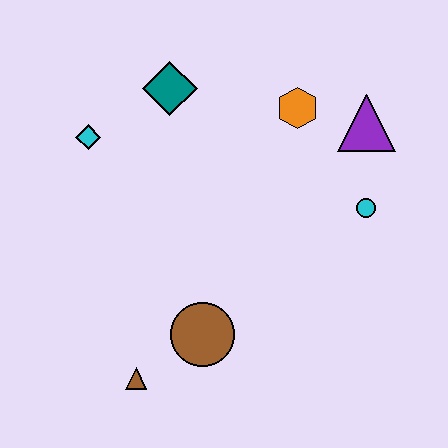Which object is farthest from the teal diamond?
The brown triangle is farthest from the teal diamond.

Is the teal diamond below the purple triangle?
No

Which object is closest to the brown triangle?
The brown circle is closest to the brown triangle.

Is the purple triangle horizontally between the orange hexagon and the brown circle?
No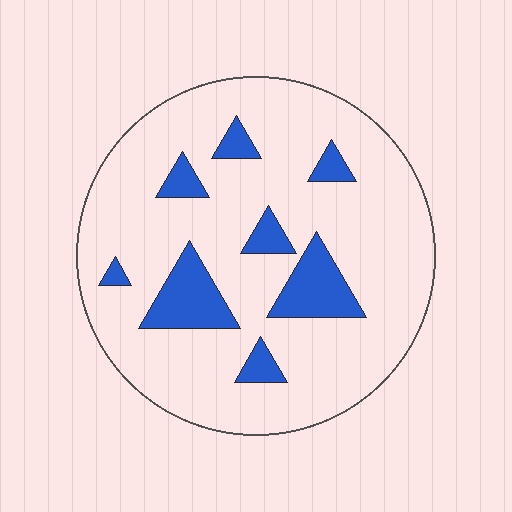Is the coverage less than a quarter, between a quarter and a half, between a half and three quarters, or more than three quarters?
Less than a quarter.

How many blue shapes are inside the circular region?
8.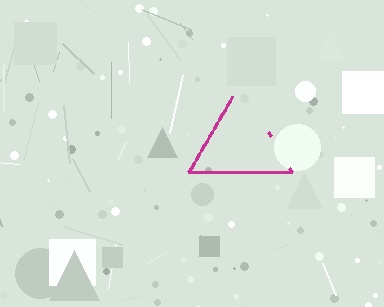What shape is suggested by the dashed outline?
The dashed outline suggests a triangle.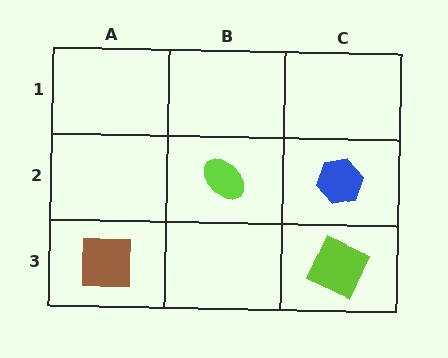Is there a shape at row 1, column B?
No, that cell is empty.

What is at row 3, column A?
A brown square.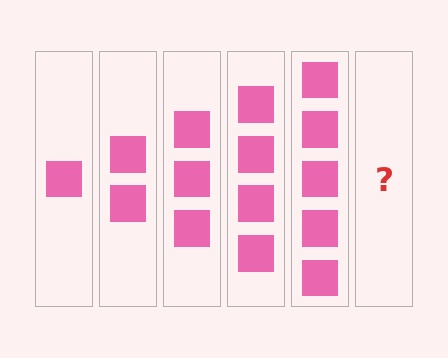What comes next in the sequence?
The next element should be 6 squares.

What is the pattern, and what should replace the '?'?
The pattern is that each step adds one more square. The '?' should be 6 squares.